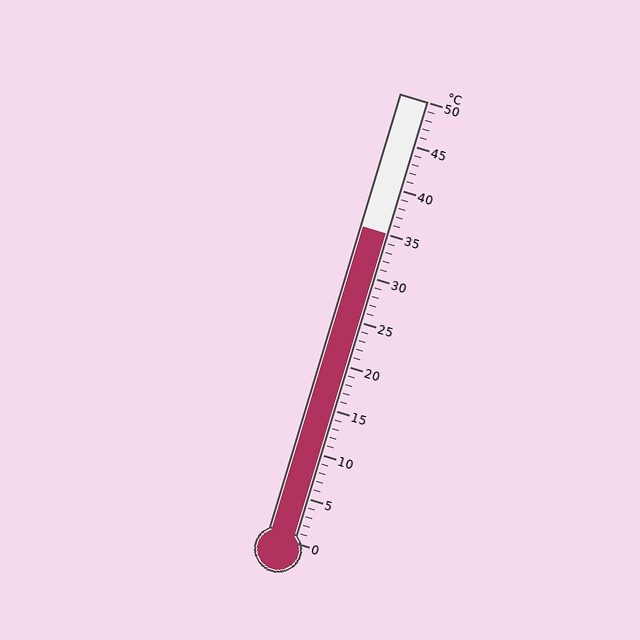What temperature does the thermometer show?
The thermometer shows approximately 35°C.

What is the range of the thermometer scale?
The thermometer scale ranges from 0°C to 50°C.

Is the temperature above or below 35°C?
The temperature is at 35°C.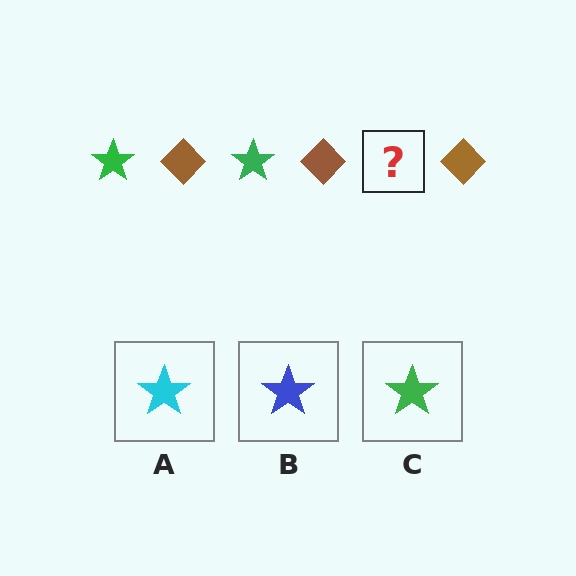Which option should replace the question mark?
Option C.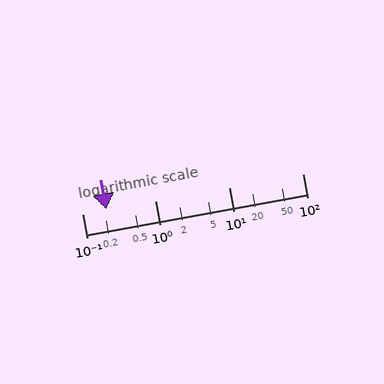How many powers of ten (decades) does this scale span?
The scale spans 3 decades, from 0.1 to 100.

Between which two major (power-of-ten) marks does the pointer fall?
The pointer is between 0.1 and 1.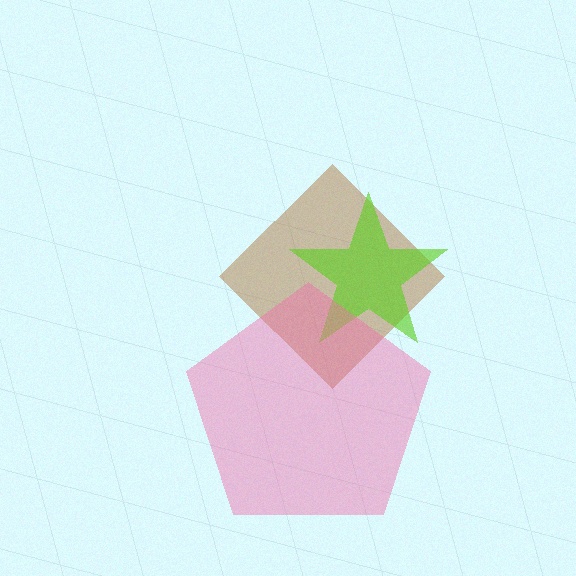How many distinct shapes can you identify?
There are 3 distinct shapes: a brown diamond, a lime star, a pink pentagon.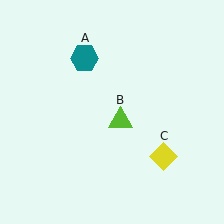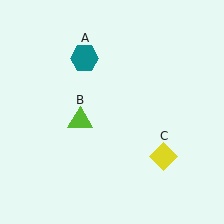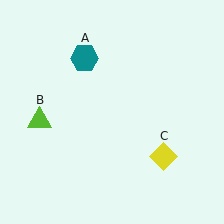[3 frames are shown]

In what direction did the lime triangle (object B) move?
The lime triangle (object B) moved left.